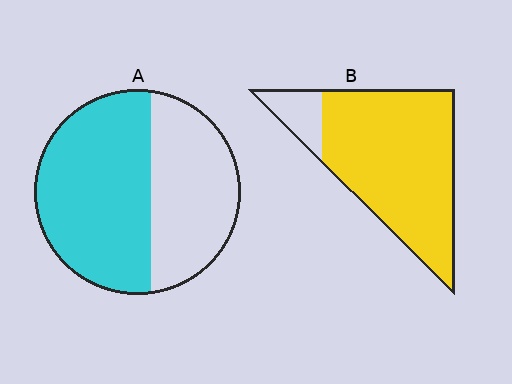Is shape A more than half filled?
Yes.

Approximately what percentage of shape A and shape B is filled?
A is approximately 60% and B is approximately 85%.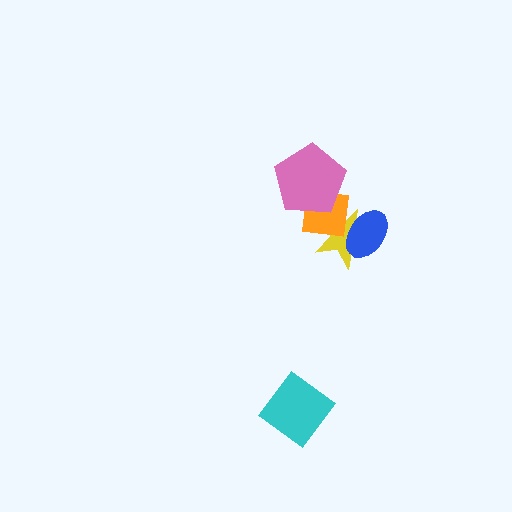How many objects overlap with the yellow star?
2 objects overlap with the yellow star.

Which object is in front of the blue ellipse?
The orange square is in front of the blue ellipse.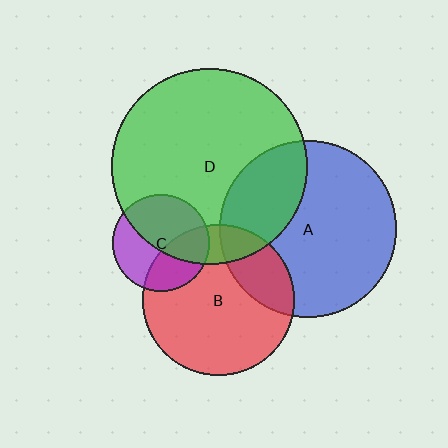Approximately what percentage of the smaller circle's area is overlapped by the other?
Approximately 55%.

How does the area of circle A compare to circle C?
Approximately 3.4 times.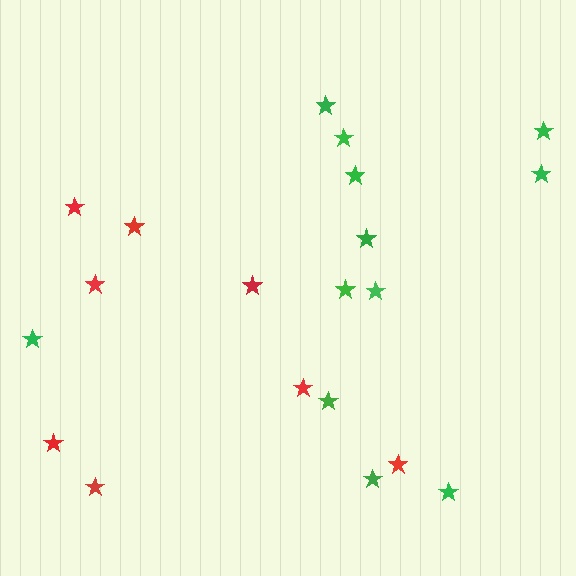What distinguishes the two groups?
There are 2 groups: one group of red stars (8) and one group of green stars (12).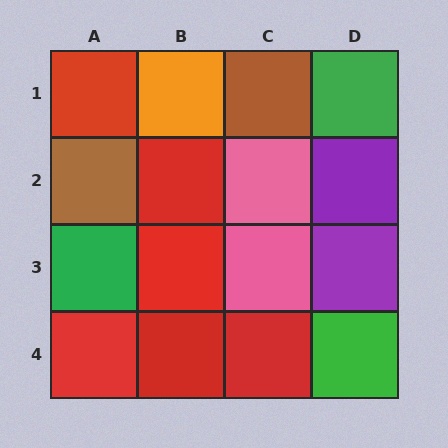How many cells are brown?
2 cells are brown.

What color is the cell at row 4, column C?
Red.